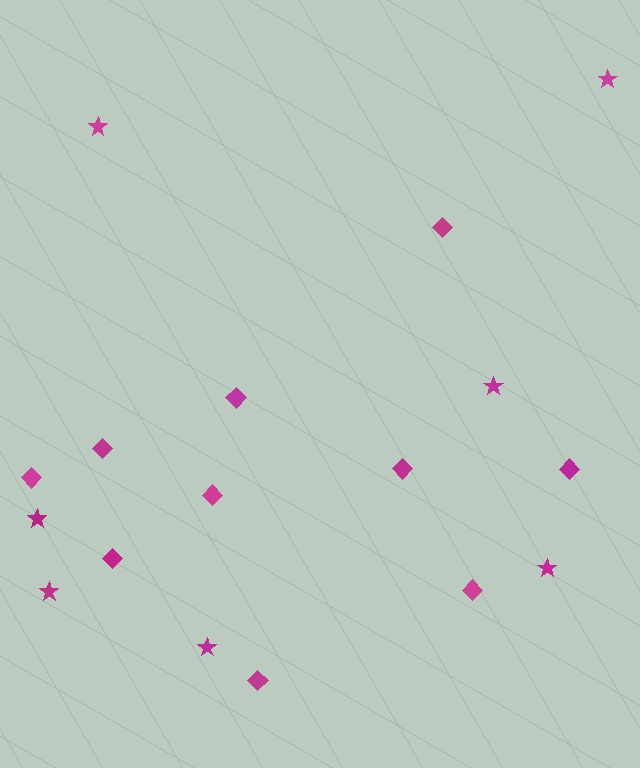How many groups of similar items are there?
There are 2 groups: one group of stars (7) and one group of diamonds (10).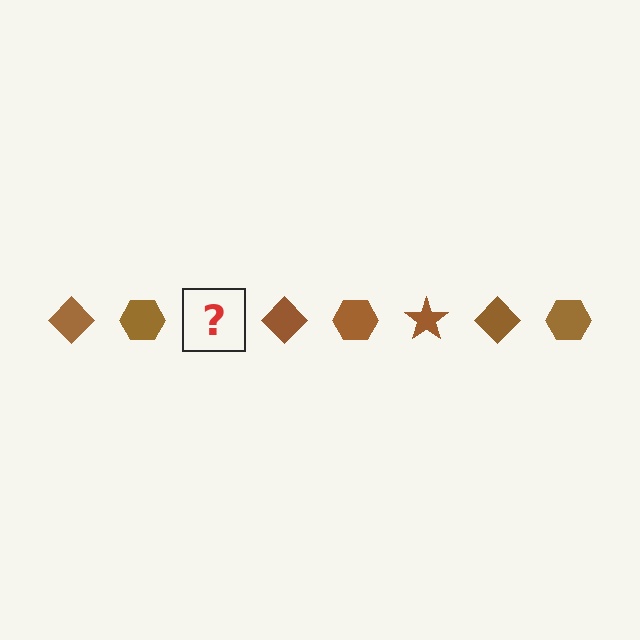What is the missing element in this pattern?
The missing element is a brown star.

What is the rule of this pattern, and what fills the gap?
The rule is that the pattern cycles through diamond, hexagon, star shapes in brown. The gap should be filled with a brown star.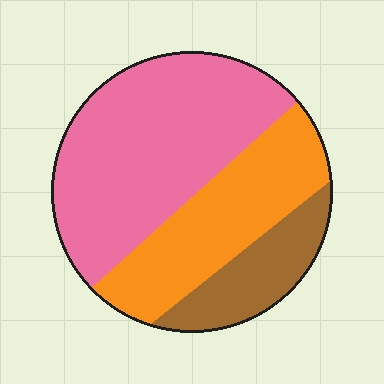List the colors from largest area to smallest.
From largest to smallest: pink, orange, brown.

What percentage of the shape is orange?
Orange takes up between a sixth and a third of the shape.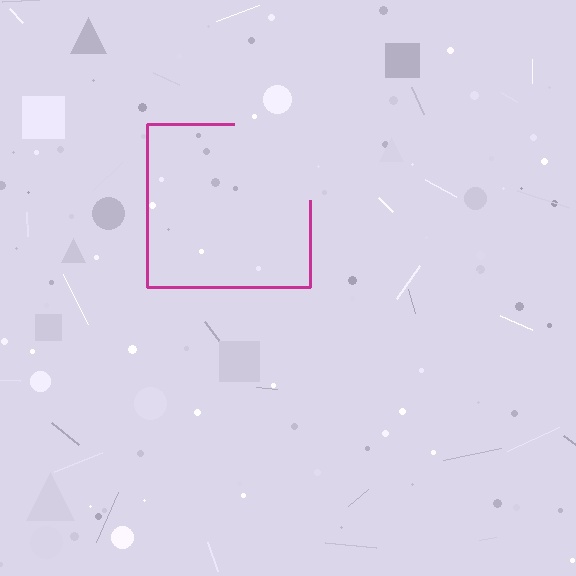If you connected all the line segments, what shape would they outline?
They would outline a square.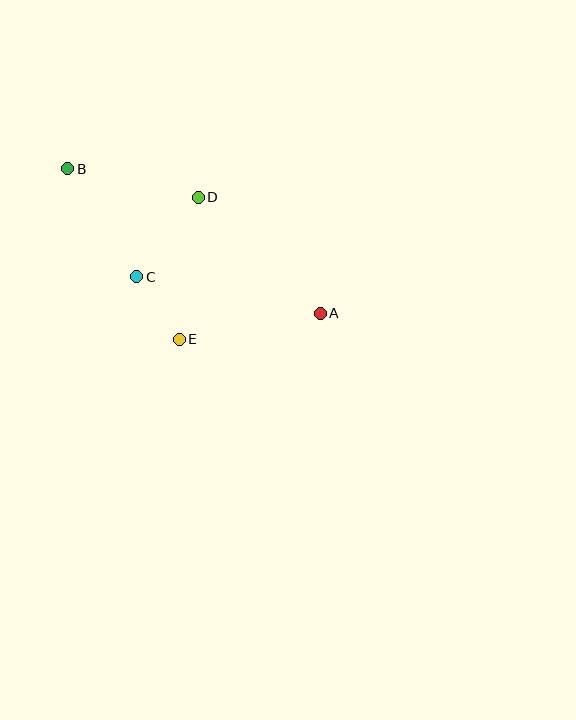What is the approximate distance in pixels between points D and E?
The distance between D and E is approximately 143 pixels.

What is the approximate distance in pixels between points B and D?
The distance between B and D is approximately 134 pixels.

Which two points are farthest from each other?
Points A and B are farthest from each other.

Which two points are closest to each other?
Points C and E are closest to each other.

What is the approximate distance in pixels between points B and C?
The distance between B and C is approximately 128 pixels.